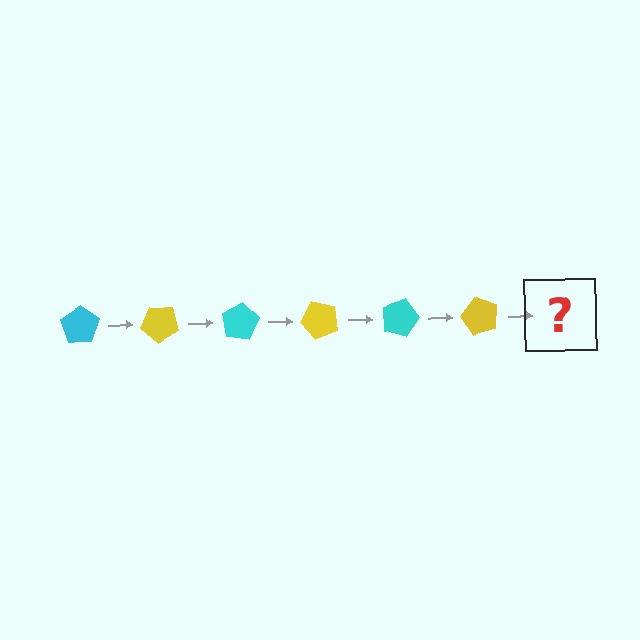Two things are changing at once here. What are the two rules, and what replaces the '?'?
The two rules are that it rotates 40 degrees each step and the color cycles through cyan and yellow. The '?' should be a cyan pentagon, rotated 240 degrees from the start.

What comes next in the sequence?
The next element should be a cyan pentagon, rotated 240 degrees from the start.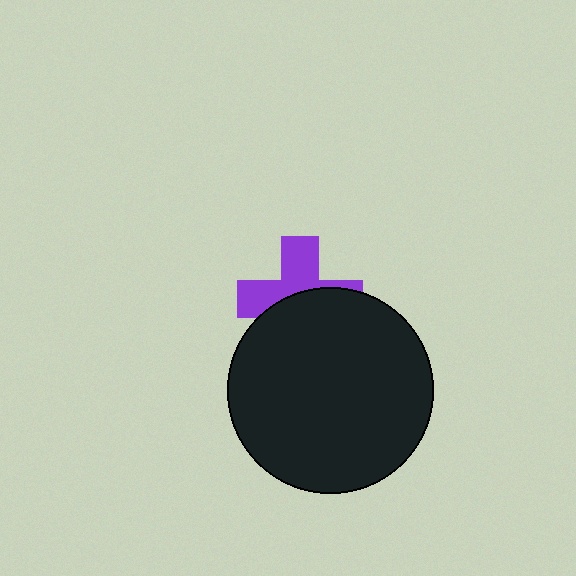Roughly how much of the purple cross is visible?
About half of it is visible (roughly 49%).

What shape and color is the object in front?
The object in front is a black circle.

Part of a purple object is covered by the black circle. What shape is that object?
It is a cross.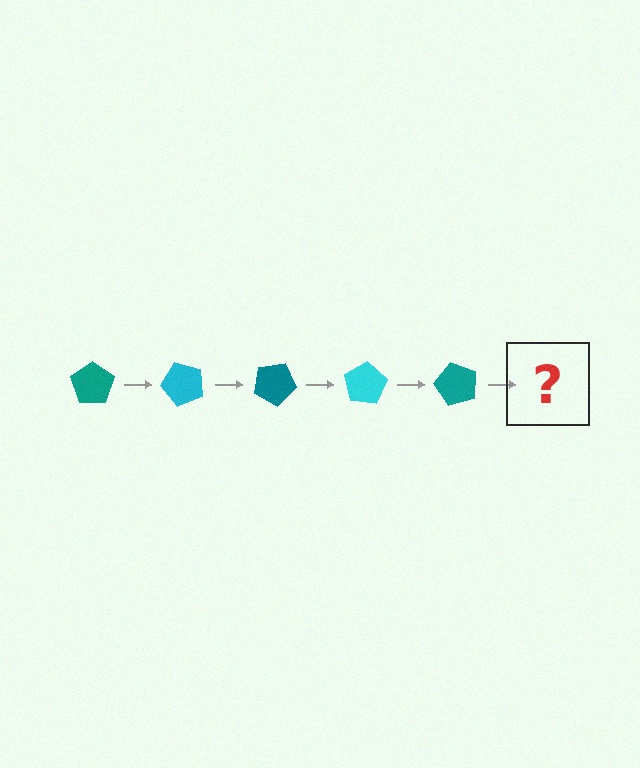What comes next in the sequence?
The next element should be a cyan pentagon, rotated 250 degrees from the start.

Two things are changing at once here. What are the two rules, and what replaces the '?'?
The two rules are that it rotates 50 degrees each step and the color cycles through teal and cyan. The '?' should be a cyan pentagon, rotated 250 degrees from the start.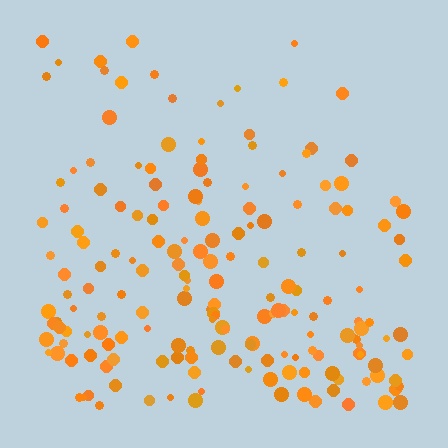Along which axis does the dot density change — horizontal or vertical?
Vertical.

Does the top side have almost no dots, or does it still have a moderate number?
Still a moderate number, just noticeably fewer than the bottom.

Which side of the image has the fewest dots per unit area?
The top.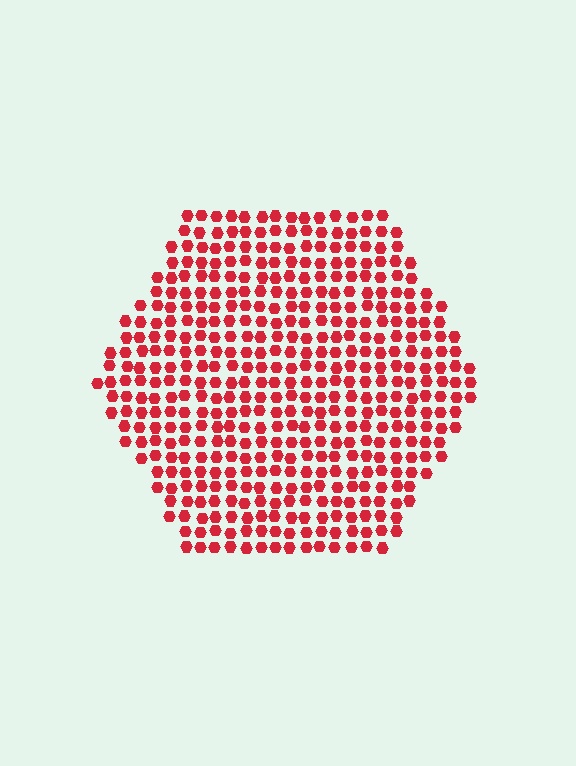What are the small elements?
The small elements are hexagons.